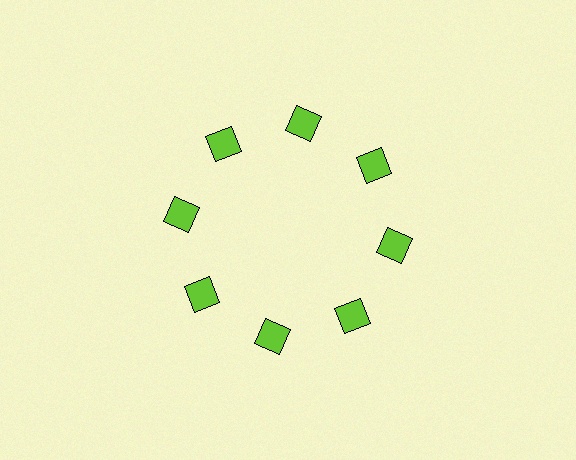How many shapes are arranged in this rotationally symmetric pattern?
There are 8 shapes, arranged in 8 groups of 1.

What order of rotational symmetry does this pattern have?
This pattern has 8-fold rotational symmetry.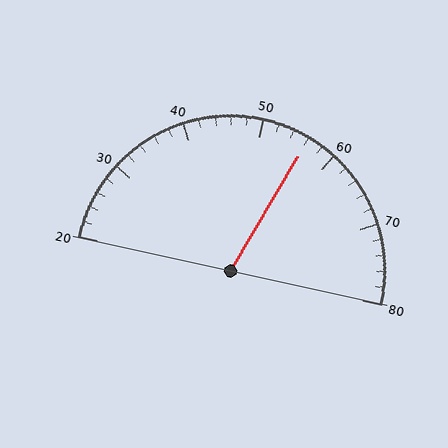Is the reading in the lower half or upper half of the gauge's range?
The reading is in the upper half of the range (20 to 80).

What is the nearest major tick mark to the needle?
The nearest major tick mark is 60.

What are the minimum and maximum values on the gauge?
The gauge ranges from 20 to 80.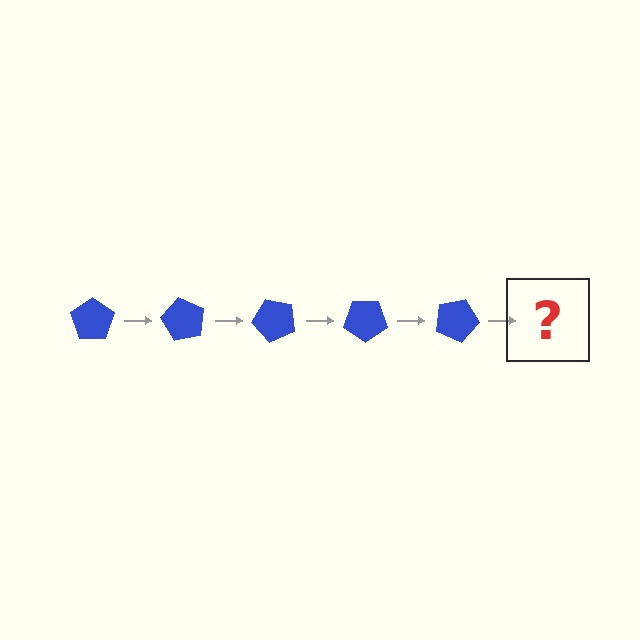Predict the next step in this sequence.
The next step is a blue pentagon rotated 300 degrees.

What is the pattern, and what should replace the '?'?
The pattern is that the pentagon rotates 60 degrees each step. The '?' should be a blue pentagon rotated 300 degrees.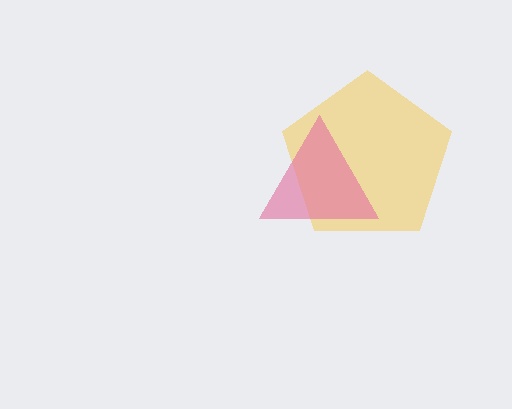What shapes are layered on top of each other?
The layered shapes are: a yellow pentagon, a pink triangle.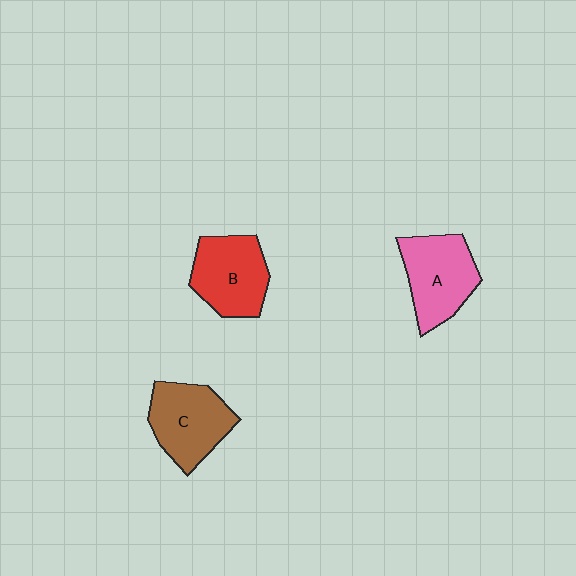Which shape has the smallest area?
Shape B (red).